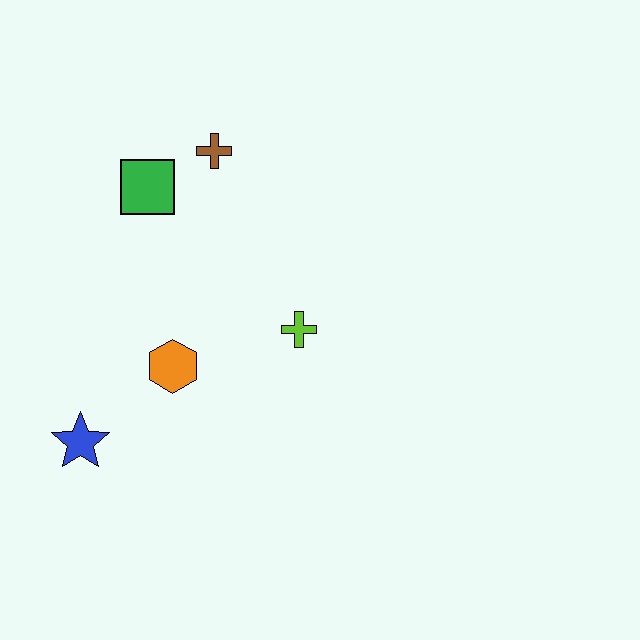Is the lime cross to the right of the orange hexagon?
Yes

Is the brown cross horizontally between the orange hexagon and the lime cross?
Yes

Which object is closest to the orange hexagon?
The blue star is closest to the orange hexagon.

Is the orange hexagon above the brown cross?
No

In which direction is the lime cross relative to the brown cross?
The lime cross is below the brown cross.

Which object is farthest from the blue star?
The brown cross is farthest from the blue star.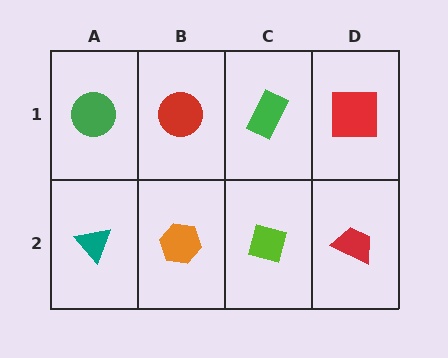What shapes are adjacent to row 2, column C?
A green rectangle (row 1, column C), an orange hexagon (row 2, column B), a red trapezoid (row 2, column D).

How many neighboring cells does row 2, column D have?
2.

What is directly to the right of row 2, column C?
A red trapezoid.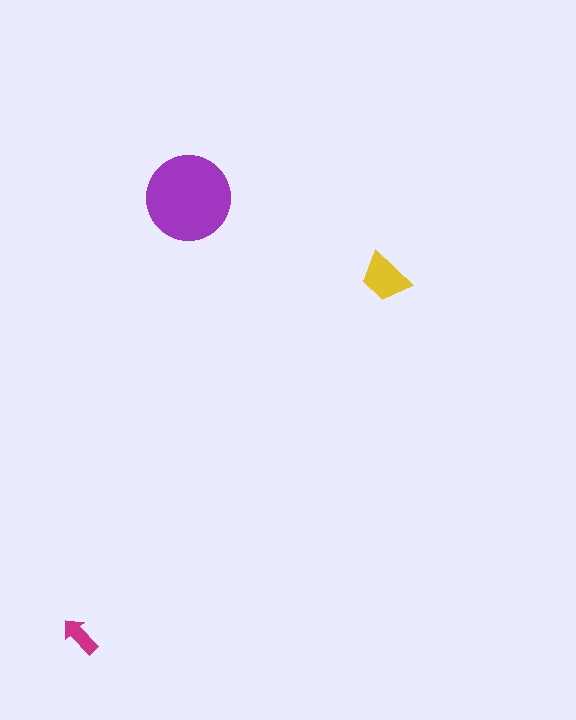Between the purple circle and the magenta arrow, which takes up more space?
The purple circle.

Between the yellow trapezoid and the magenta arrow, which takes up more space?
The yellow trapezoid.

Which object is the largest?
The purple circle.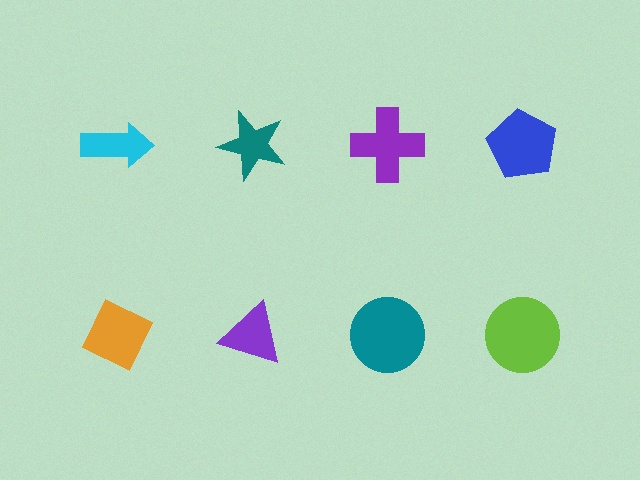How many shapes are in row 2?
4 shapes.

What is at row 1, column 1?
A cyan arrow.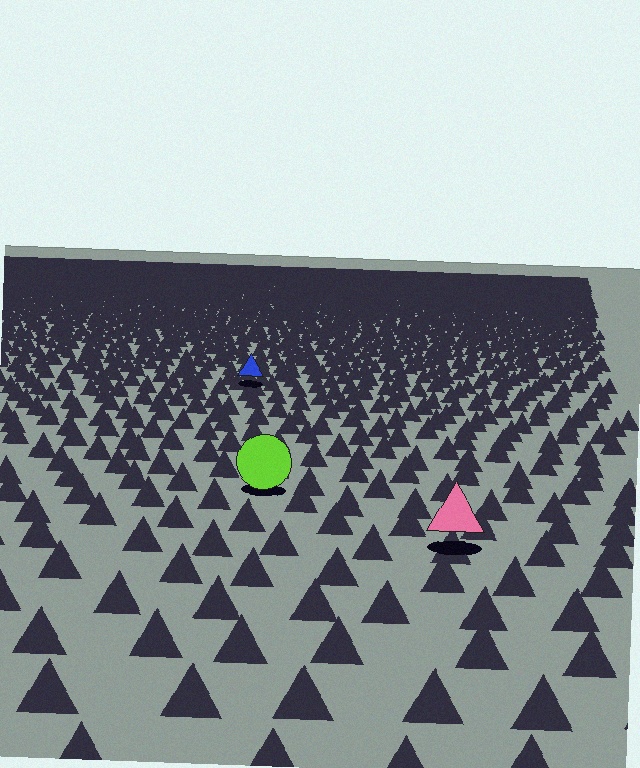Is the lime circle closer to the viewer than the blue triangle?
Yes. The lime circle is closer — you can tell from the texture gradient: the ground texture is coarser near it.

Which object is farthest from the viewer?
The blue triangle is farthest from the viewer. It appears smaller and the ground texture around it is denser.